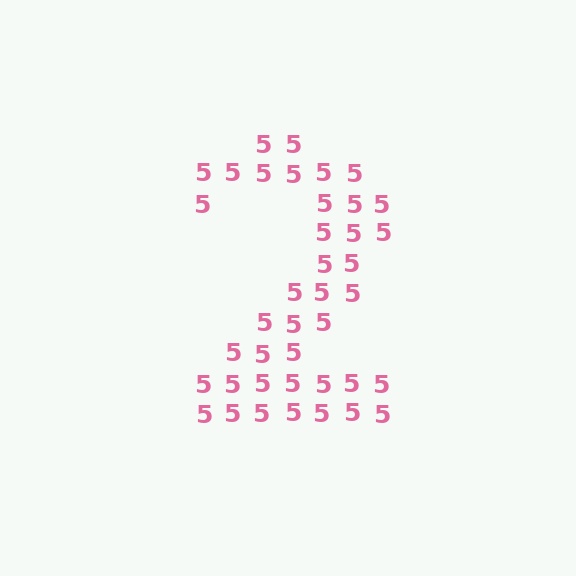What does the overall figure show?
The overall figure shows the digit 2.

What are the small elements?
The small elements are digit 5's.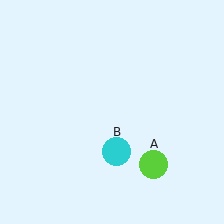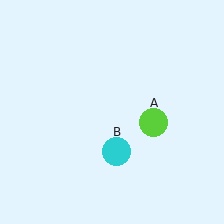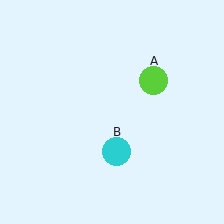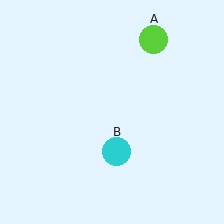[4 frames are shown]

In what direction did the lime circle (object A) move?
The lime circle (object A) moved up.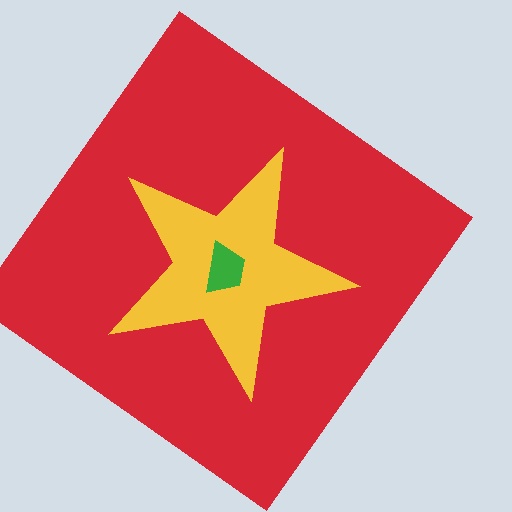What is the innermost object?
The green trapezoid.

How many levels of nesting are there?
3.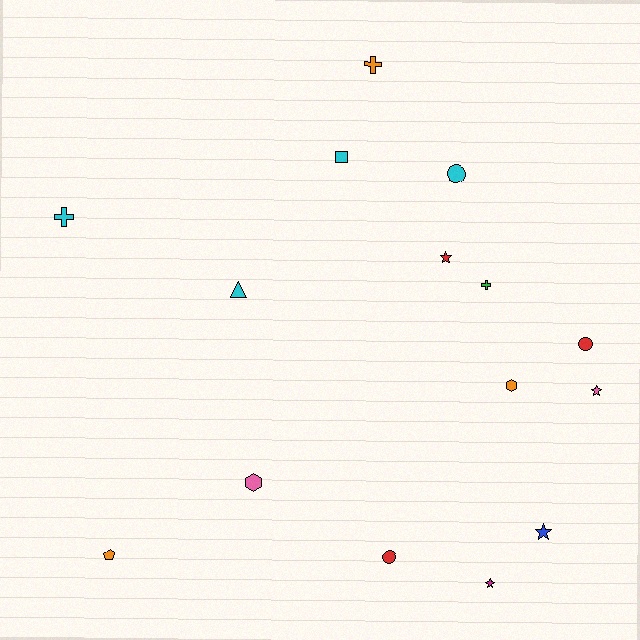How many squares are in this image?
There is 1 square.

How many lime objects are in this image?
There are no lime objects.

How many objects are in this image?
There are 15 objects.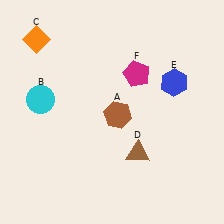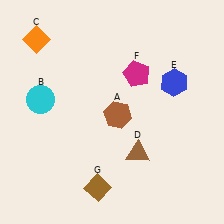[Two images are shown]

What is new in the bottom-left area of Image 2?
A brown diamond (G) was added in the bottom-left area of Image 2.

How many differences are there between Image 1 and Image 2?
There is 1 difference between the two images.